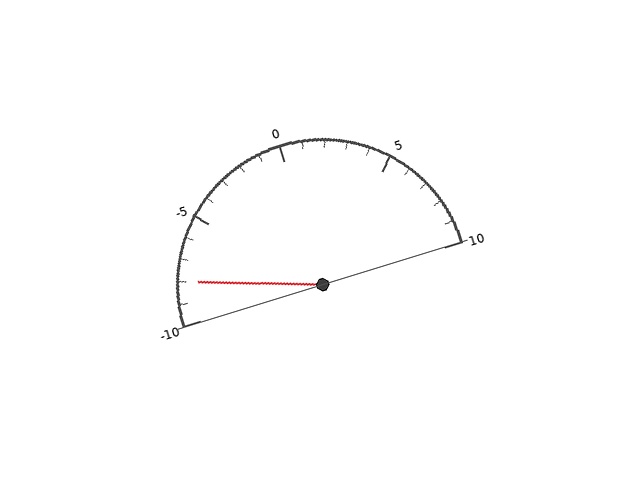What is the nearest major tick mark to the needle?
The nearest major tick mark is -10.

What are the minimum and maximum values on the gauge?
The gauge ranges from -10 to 10.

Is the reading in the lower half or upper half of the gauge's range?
The reading is in the lower half of the range (-10 to 10).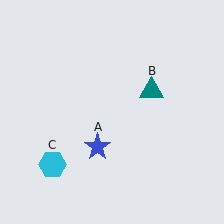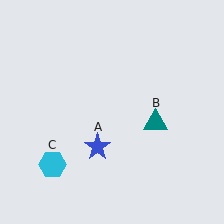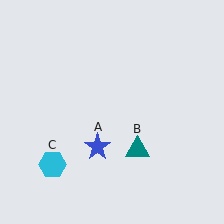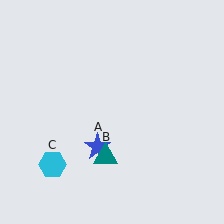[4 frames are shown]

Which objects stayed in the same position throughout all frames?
Blue star (object A) and cyan hexagon (object C) remained stationary.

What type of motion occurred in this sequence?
The teal triangle (object B) rotated clockwise around the center of the scene.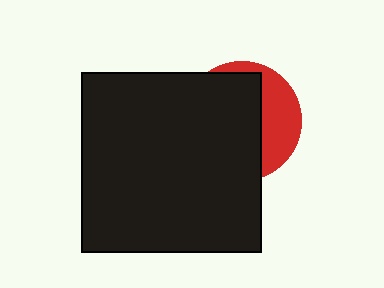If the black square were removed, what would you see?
You would see the complete red circle.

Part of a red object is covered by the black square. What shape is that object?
It is a circle.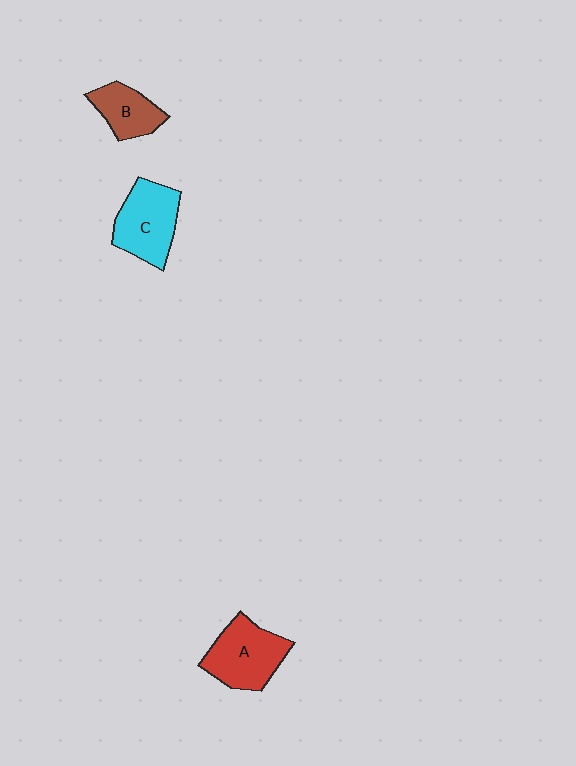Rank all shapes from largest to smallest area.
From largest to smallest: A (red), C (cyan), B (brown).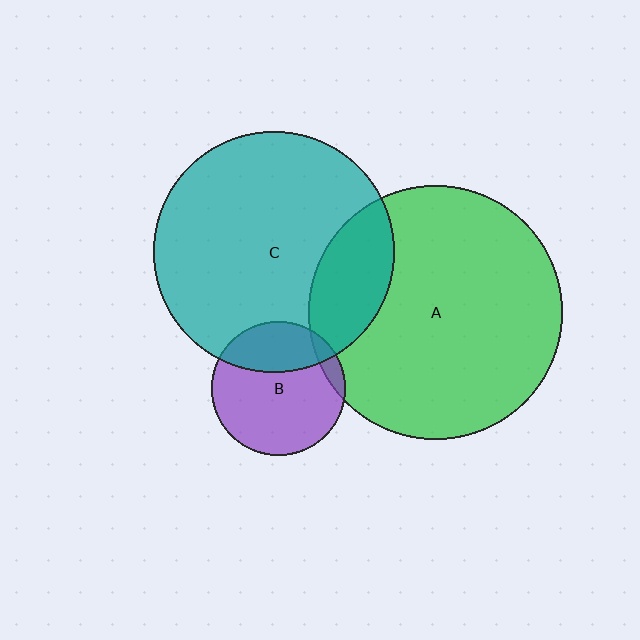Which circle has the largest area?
Circle A (green).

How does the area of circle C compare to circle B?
Approximately 3.3 times.